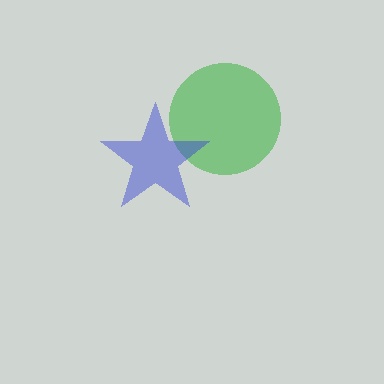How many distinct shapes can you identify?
There are 2 distinct shapes: a green circle, a blue star.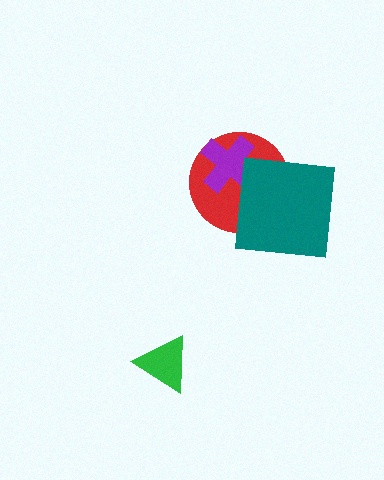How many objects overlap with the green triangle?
0 objects overlap with the green triangle.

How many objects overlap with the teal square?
1 object overlaps with the teal square.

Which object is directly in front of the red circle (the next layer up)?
The purple cross is directly in front of the red circle.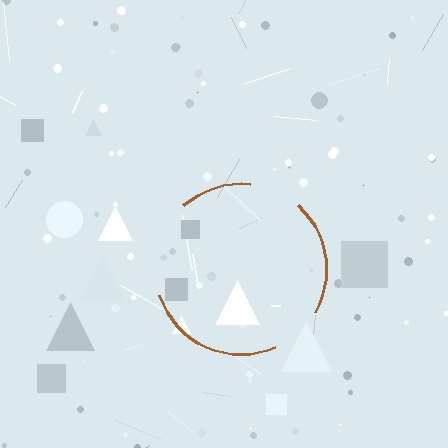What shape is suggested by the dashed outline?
The dashed outline suggests a circle.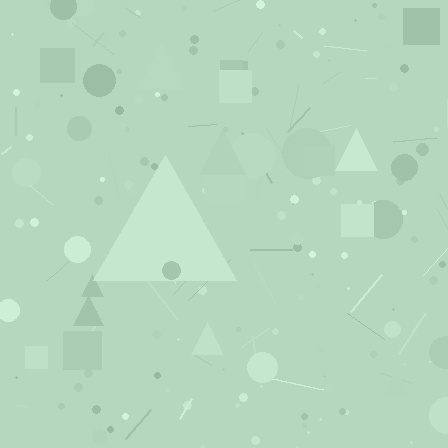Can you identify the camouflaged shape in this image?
The camouflaged shape is a triangle.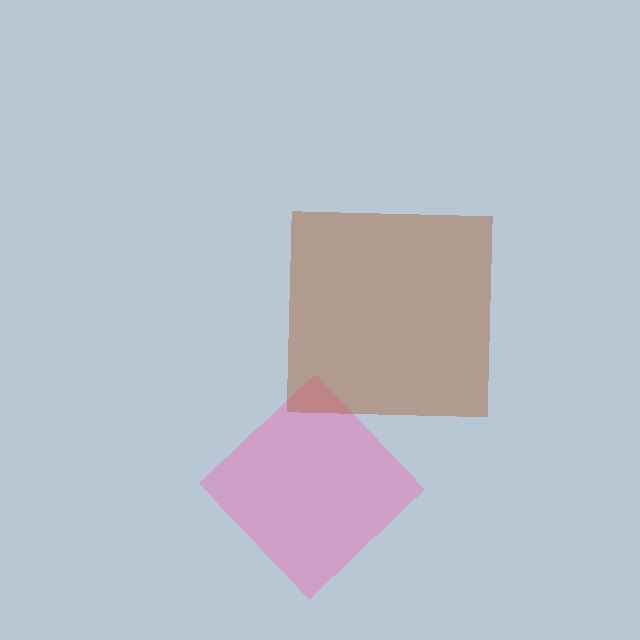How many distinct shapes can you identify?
There are 2 distinct shapes: a pink diamond, a brown square.